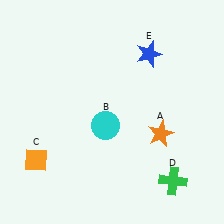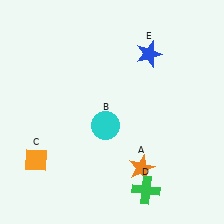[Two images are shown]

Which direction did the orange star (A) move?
The orange star (A) moved down.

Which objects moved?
The objects that moved are: the orange star (A), the green cross (D).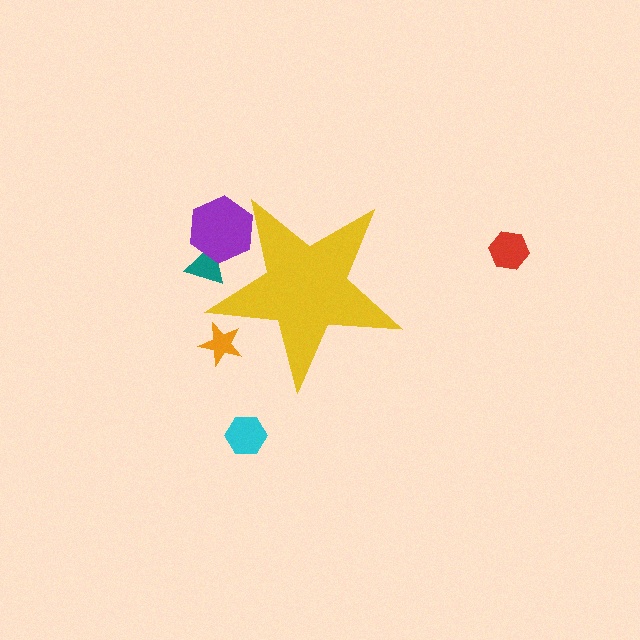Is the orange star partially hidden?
Yes, the orange star is partially hidden behind the yellow star.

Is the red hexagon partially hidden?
No, the red hexagon is fully visible.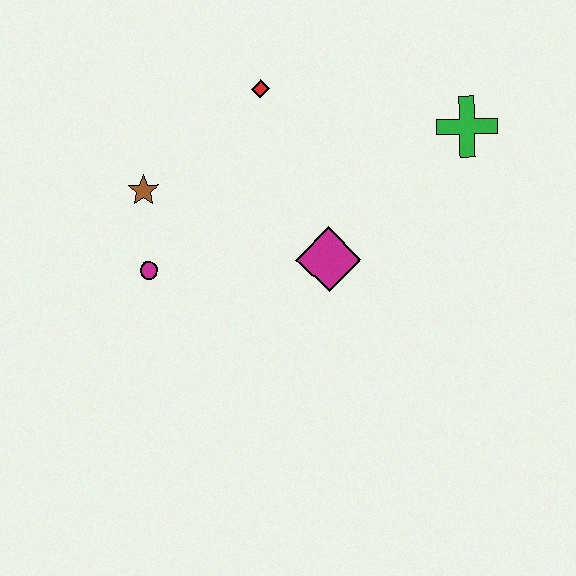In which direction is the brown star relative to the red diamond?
The brown star is to the left of the red diamond.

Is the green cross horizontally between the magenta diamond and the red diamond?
No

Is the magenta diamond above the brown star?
No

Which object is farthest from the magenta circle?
The green cross is farthest from the magenta circle.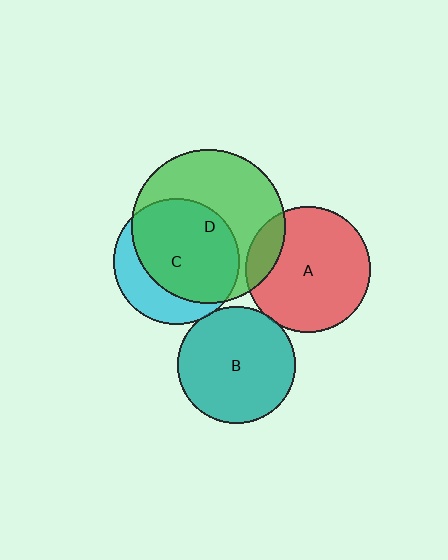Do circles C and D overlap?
Yes.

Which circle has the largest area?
Circle D (green).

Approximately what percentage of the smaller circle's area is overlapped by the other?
Approximately 70%.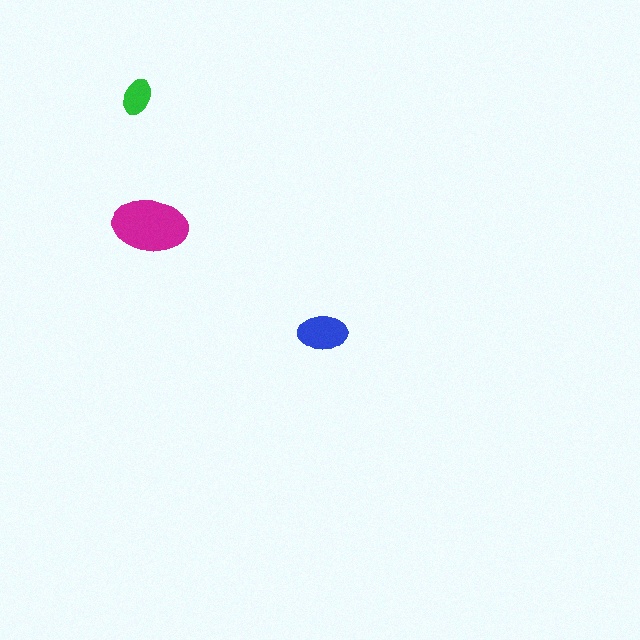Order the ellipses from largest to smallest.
the magenta one, the blue one, the green one.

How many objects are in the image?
There are 3 objects in the image.